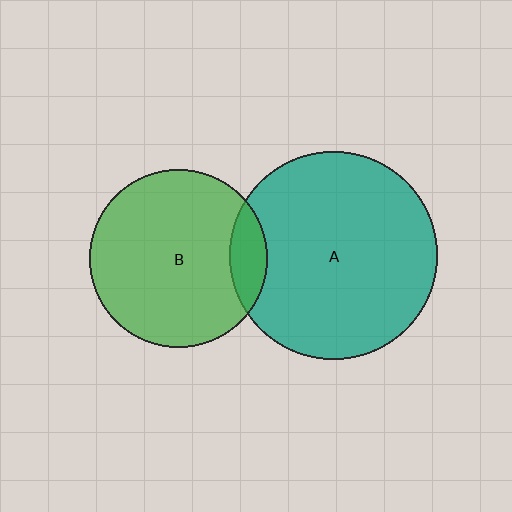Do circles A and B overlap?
Yes.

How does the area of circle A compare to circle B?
Approximately 1.4 times.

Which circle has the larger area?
Circle A (teal).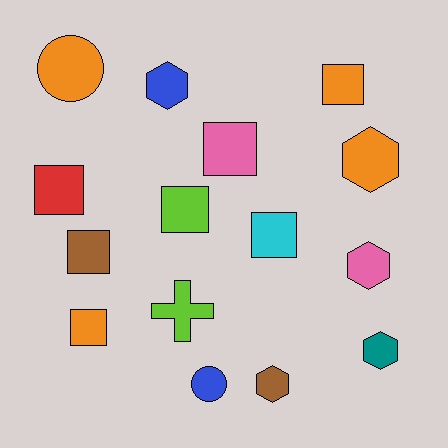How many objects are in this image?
There are 15 objects.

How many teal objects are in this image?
There is 1 teal object.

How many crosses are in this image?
There is 1 cross.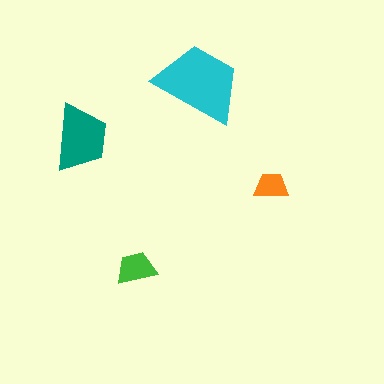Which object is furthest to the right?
The orange trapezoid is rightmost.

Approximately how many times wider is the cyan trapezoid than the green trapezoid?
About 2 times wider.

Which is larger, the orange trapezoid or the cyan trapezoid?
The cyan one.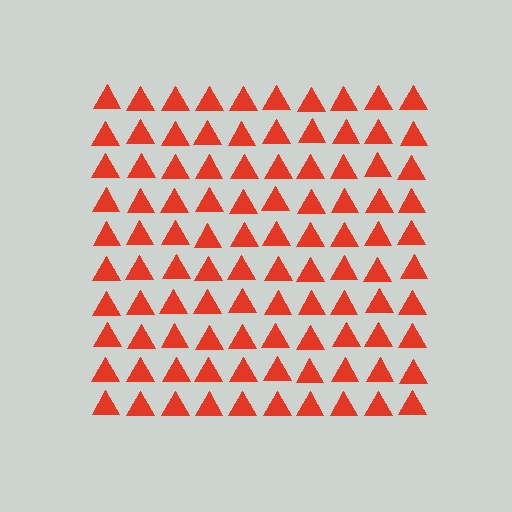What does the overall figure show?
The overall figure shows a square.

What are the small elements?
The small elements are triangles.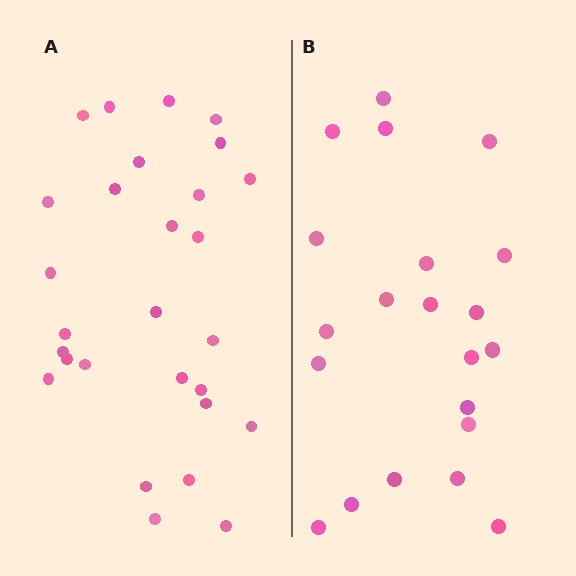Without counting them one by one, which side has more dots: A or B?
Region A (the left region) has more dots.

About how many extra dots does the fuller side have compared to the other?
Region A has roughly 8 or so more dots than region B.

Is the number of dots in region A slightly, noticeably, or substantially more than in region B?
Region A has noticeably more, but not dramatically so. The ratio is roughly 1.3 to 1.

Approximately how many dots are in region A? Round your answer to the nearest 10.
About 30 dots. (The exact count is 28, which rounds to 30.)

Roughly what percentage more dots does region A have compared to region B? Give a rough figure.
About 35% more.